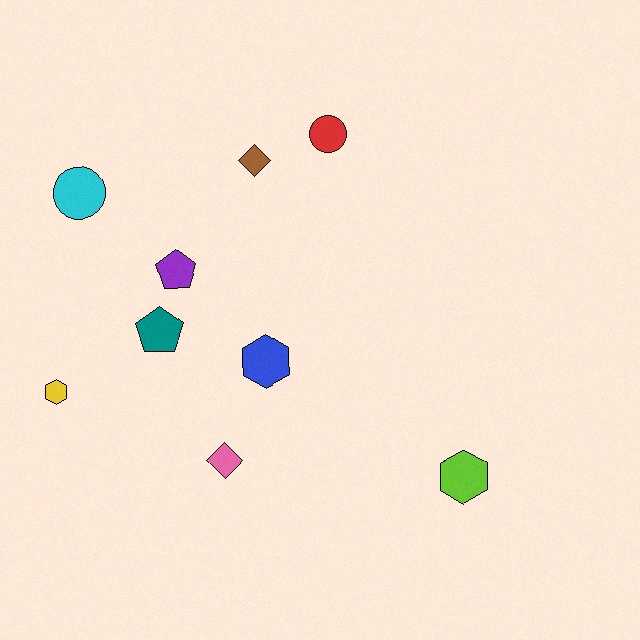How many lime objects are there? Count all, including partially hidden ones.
There is 1 lime object.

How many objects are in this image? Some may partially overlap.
There are 9 objects.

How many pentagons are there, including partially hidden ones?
There are 2 pentagons.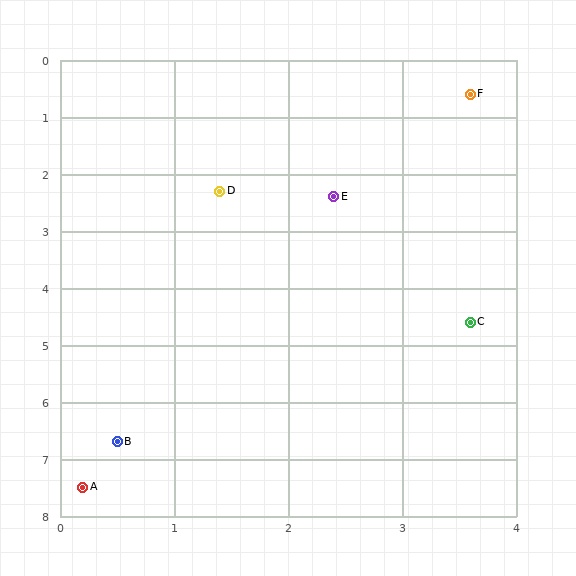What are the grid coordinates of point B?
Point B is at approximately (0.5, 6.7).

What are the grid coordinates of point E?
Point E is at approximately (2.4, 2.4).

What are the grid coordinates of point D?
Point D is at approximately (1.4, 2.3).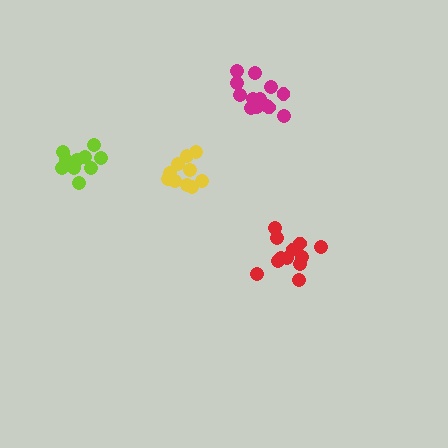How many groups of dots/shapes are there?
There are 4 groups.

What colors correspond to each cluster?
The clusters are colored: magenta, lime, red, yellow.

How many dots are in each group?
Group 1: 13 dots, Group 2: 11 dots, Group 3: 13 dots, Group 4: 10 dots (47 total).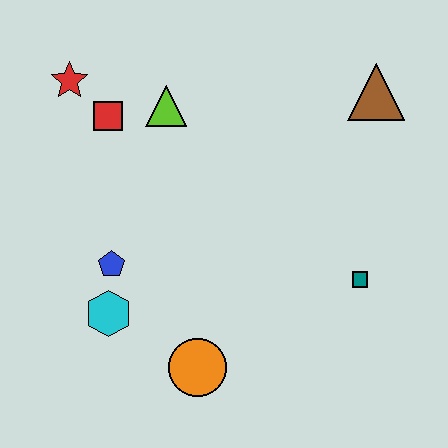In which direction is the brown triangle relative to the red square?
The brown triangle is to the right of the red square.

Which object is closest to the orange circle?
The cyan hexagon is closest to the orange circle.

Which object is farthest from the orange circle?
The brown triangle is farthest from the orange circle.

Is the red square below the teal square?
No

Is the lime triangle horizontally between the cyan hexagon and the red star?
No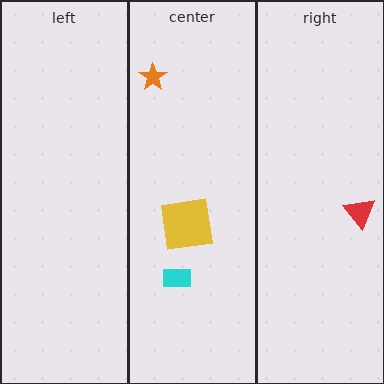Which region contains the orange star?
The center region.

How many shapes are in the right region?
1.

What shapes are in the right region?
The red triangle.